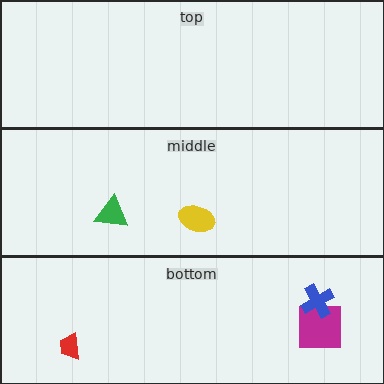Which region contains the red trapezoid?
The bottom region.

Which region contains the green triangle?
The middle region.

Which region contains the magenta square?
The bottom region.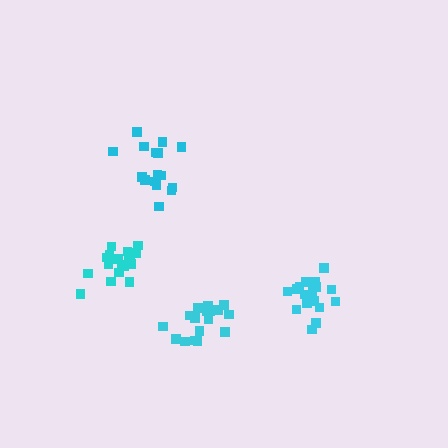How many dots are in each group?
Group 1: 17 dots, Group 2: 16 dots, Group 3: 18 dots, Group 4: 17 dots (68 total).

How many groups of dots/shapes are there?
There are 4 groups.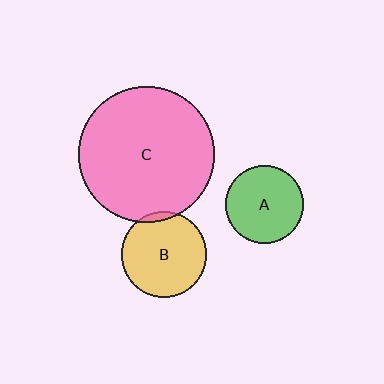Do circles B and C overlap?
Yes.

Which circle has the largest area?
Circle C (pink).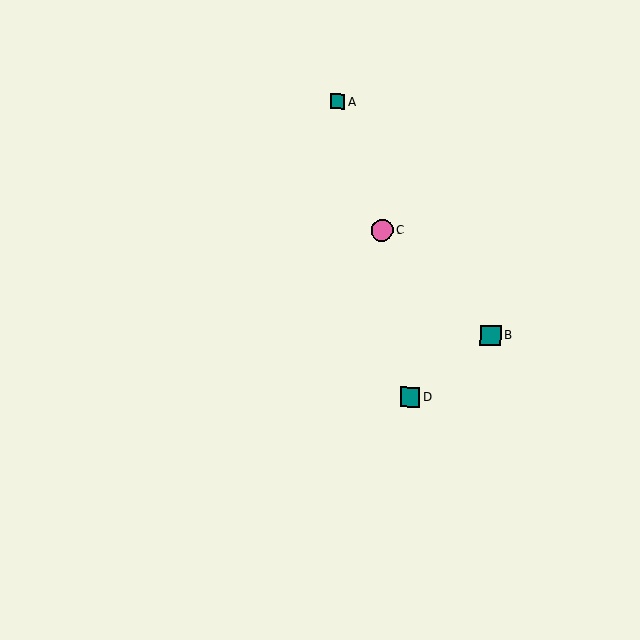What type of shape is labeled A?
Shape A is a teal square.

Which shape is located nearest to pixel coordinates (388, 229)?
The pink circle (labeled C) at (382, 230) is nearest to that location.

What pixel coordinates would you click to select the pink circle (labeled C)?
Click at (382, 230) to select the pink circle C.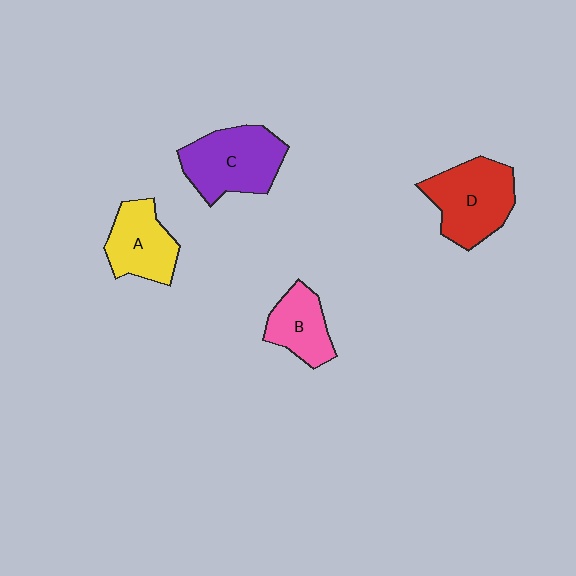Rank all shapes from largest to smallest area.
From largest to smallest: C (purple), D (red), A (yellow), B (pink).